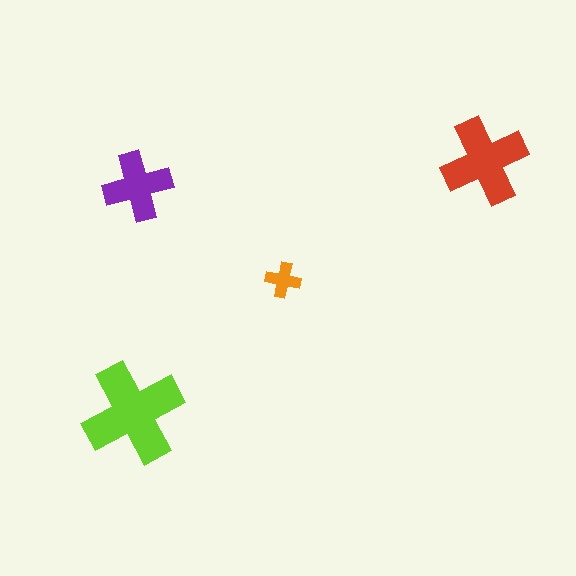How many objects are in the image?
There are 4 objects in the image.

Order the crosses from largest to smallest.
the lime one, the red one, the purple one, the orange one.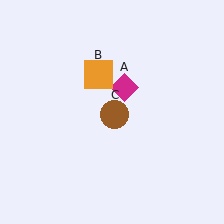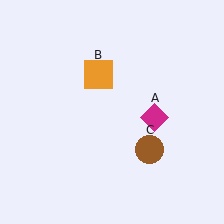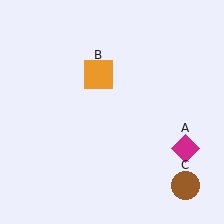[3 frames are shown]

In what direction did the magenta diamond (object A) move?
The magenta diamond (object A) moved down and to the right.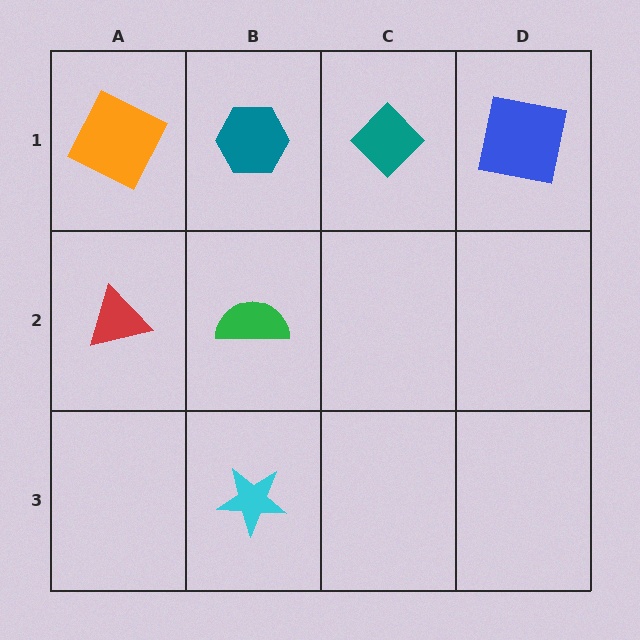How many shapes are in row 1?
4 shapes.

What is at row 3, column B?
A cyan star.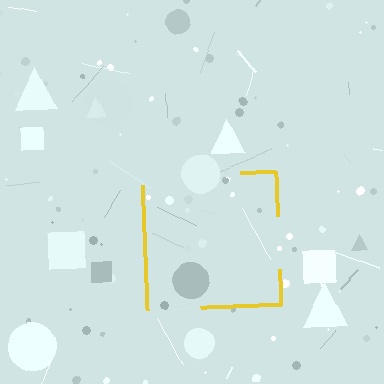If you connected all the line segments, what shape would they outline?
They would outline a square.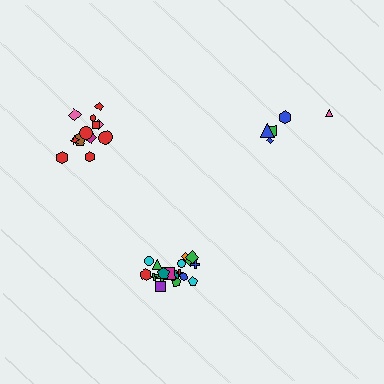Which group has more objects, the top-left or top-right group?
The top-left group.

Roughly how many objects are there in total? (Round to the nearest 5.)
Roughly 35 objects in total.